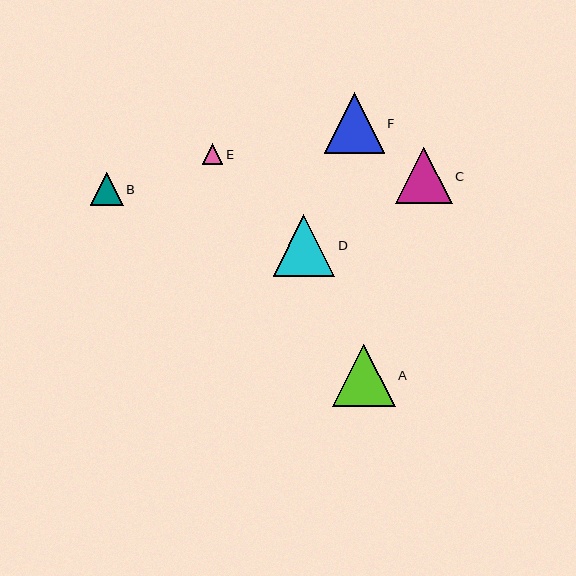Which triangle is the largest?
Triangle A is the largest with a size of approximately 62 pixels.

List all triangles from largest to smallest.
From largest to smallest: A, D, F, C, B, E.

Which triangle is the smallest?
Triangle E is the smallest with a size of approximately 20 pixels.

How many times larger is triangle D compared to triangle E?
Triangle D is approximately 3.0 times the size of triangle E.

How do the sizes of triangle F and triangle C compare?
Triangle F and triangle C are approximately the same size.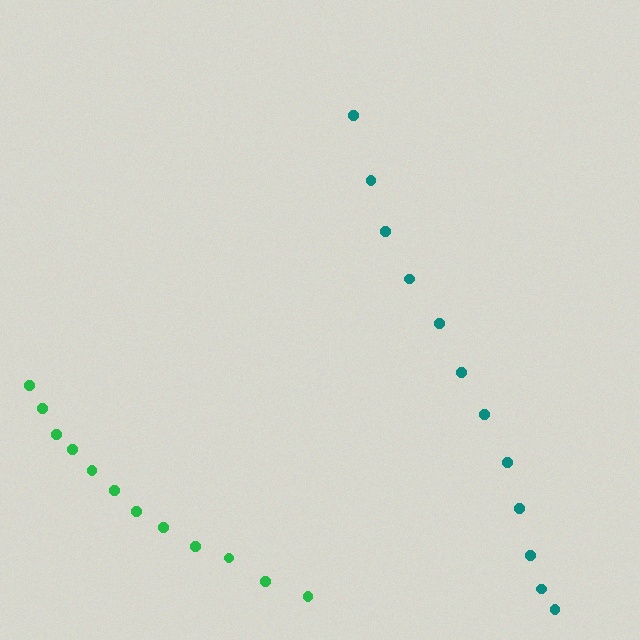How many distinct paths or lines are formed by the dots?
There are 2 distinct paths.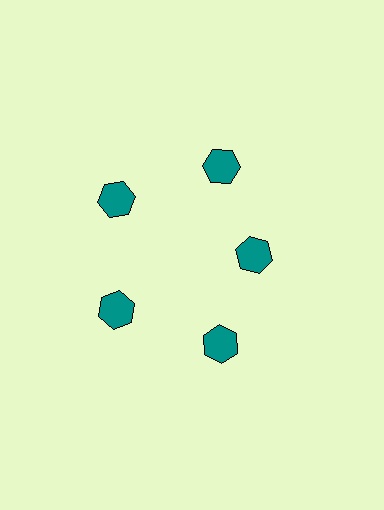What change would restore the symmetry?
The symmetry would be restored by moving it outward, back onto the ring so that all 5 hexagons sit at equal angles and equal distance from the center.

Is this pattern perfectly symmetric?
No. The 5 teal hexagons are arranged in a ring, but one element near the 3 o'clock position is pulled inward toward the center, breaking the 5-fold rotational symmetry.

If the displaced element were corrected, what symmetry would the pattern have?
It would have 5-fold rotational symmetry — the pattern would map onto itself every 72 degrees.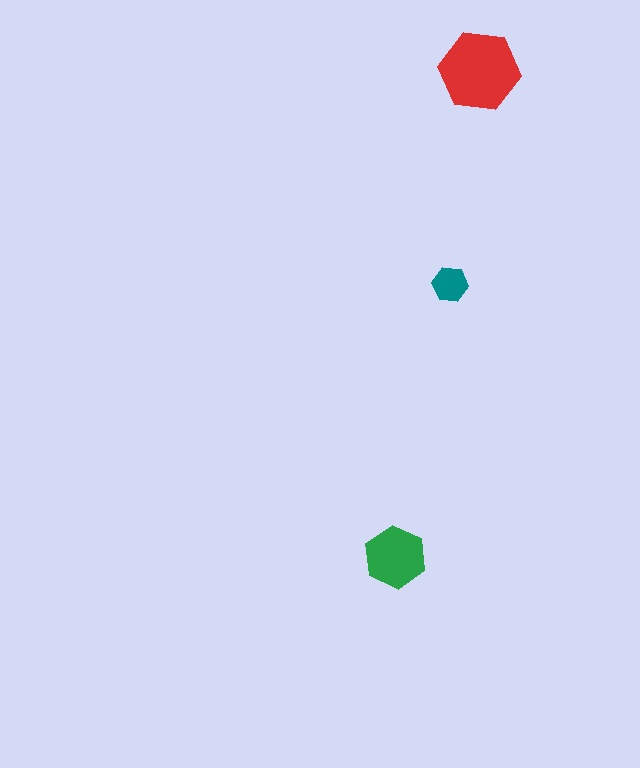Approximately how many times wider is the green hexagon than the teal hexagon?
About 1.5 times wider.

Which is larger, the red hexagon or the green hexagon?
The red one.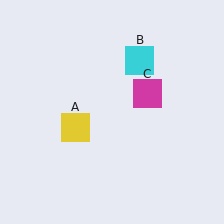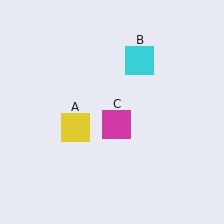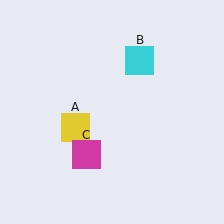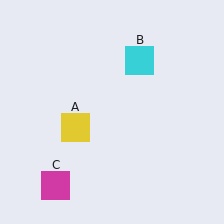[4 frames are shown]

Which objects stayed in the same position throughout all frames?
Yellow square (object A) and cyan square (object B) remained stationary.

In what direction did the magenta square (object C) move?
The magenta square (object C) moved down and to the left.